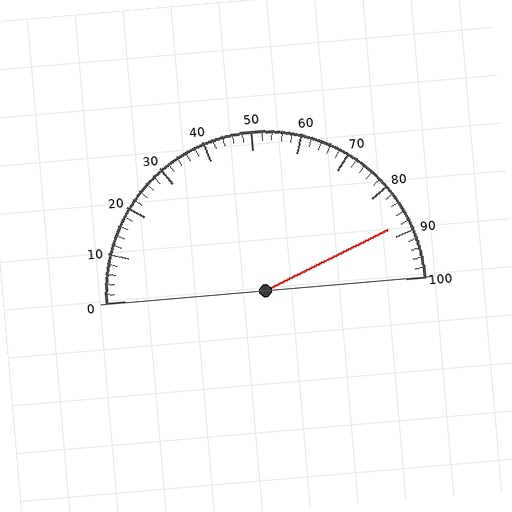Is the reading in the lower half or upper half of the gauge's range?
The reading is in the upper half of the range (0 to 100).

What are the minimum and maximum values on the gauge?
The gauge ranges from 0 to 100.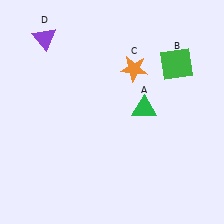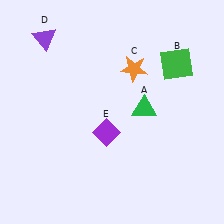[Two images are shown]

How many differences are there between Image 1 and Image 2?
There is 1 difference between the two images.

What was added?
A purple diamond (E) was added in Image 2.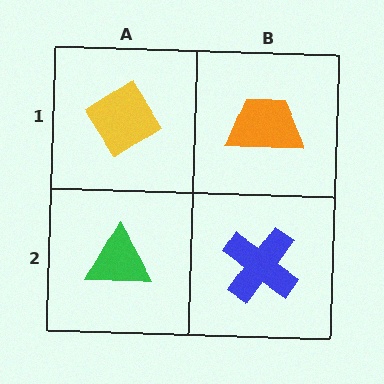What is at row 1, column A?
A yellow diamond.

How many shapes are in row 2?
2 shapes.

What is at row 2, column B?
A blue cross.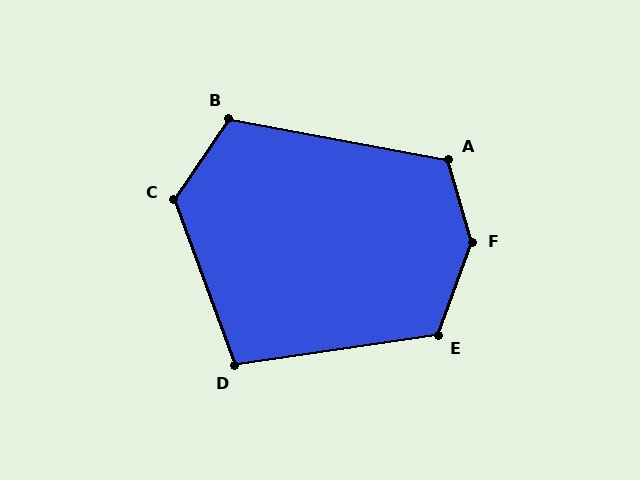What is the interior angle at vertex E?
Approximately 118 degrees (obtuse).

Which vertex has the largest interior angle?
F, at approximately 145 degrees.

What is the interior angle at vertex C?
Approximately 126 degrees (obtuse).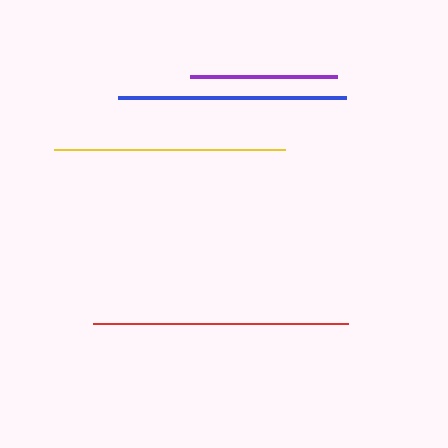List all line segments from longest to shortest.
From longest to shortest: red, yellow, blue, purple.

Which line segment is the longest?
The red line is the longest at approximately 255 pixels.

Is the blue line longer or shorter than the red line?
The red line is longer than the blue line.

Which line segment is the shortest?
The purple line is the shortest at approximately 147 pixels.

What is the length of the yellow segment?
The yellow segment is approximately 231 pixels long.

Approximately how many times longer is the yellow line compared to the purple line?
The yellow line is approximately 1.6 times the length of the purple line.